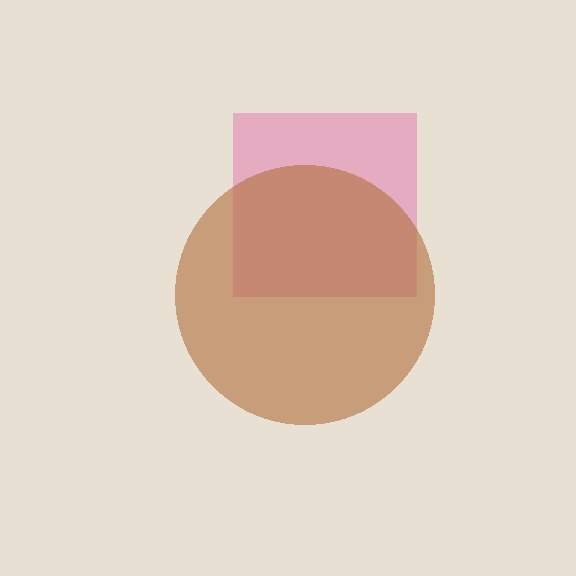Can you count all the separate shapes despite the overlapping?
Yes, there are 2 separate shapes.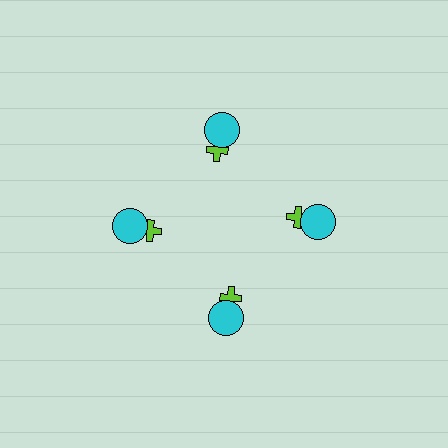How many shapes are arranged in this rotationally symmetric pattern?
There are 8 shapes, arranged in 4 groups of 2.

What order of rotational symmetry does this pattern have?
This pattern has 4-fold rotational symmetry.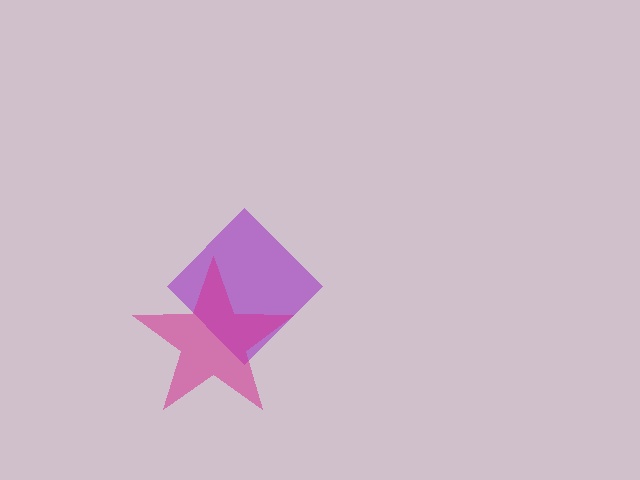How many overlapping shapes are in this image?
There are 2 overlapping shapes in the image.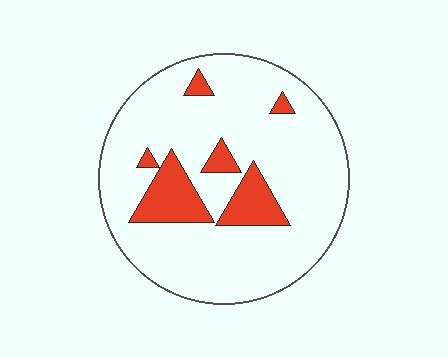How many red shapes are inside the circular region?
6.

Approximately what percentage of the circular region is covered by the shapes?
Approximately 15%.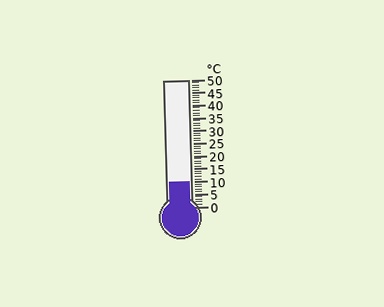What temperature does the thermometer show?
The thermometer shows approximately 10°C.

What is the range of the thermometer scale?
The thermometer scale ranges from 0°C to 50°C.